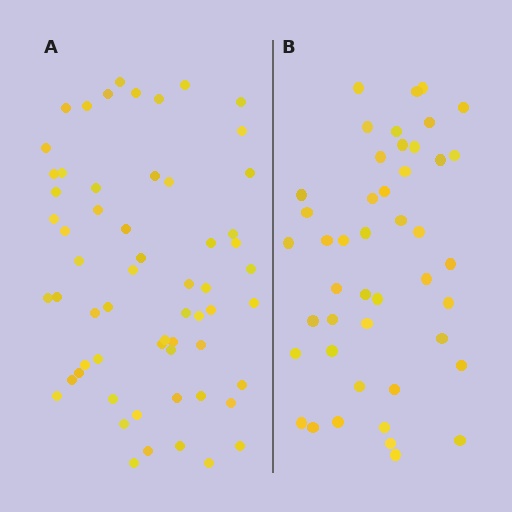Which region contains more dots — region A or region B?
Region A (the left region) has more dots.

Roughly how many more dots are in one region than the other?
Region A has approximately 15 more dots than region B.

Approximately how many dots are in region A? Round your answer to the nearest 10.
About 60 dots.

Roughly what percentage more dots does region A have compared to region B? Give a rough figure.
About 35% more.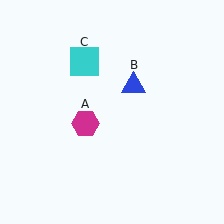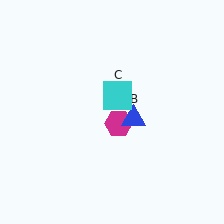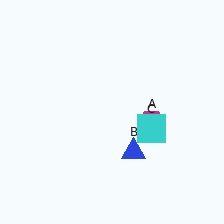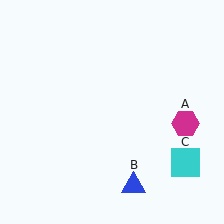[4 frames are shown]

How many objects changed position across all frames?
3 objects changed position: magenta hexagon (object A), blue triangle (object B), cyan square (object C).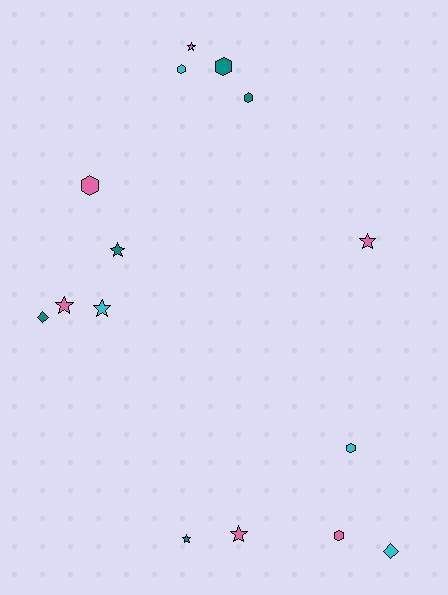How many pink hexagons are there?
There are 2 pink hexagons.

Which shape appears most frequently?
Star, with 7 objects.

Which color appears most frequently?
Pink, with 6 objects.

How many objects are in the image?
There are 15 objects.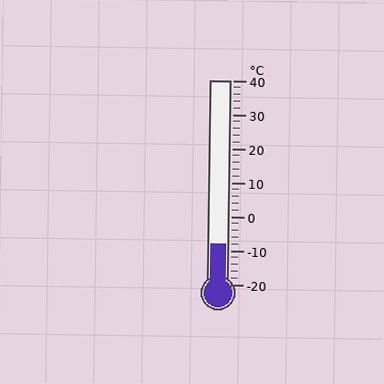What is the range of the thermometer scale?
The thermometer scale ranges from -20°C to 40°C.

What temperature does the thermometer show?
The thermometer shows approximately -8°C.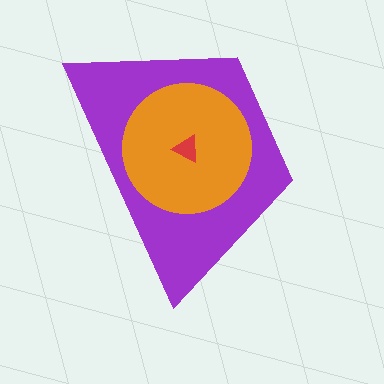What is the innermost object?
The red triangle.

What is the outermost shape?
The purple trapezoid.